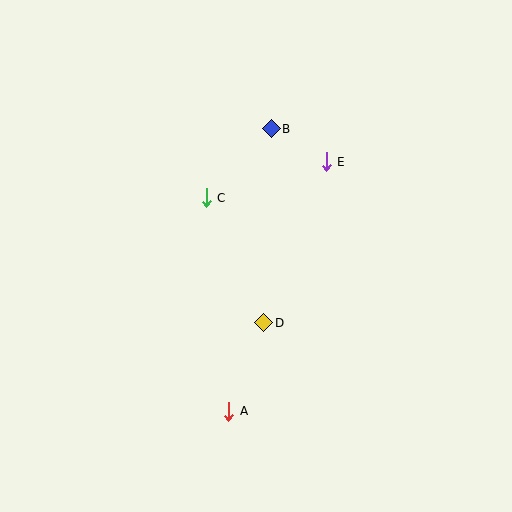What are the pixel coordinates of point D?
Point D is at (264, 323).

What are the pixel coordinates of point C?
Point C is at (206, 198).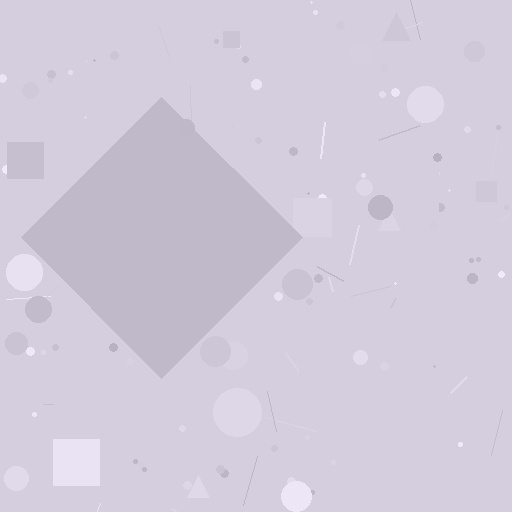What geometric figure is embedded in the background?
A diamond is embedded in the background.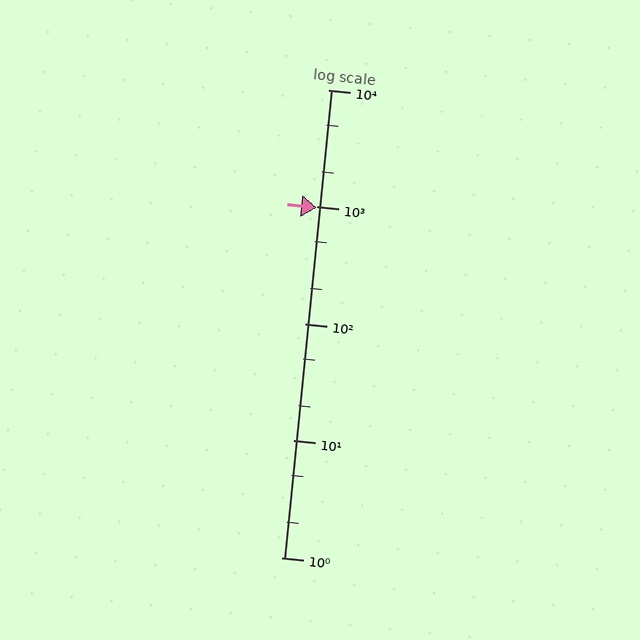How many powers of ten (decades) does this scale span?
The scale spans 4 decades, from 1 to 10000.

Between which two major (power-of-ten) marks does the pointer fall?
The pointer is between 100 and 1000.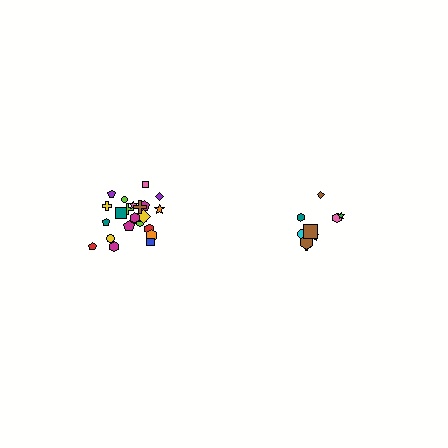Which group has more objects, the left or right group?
The left group.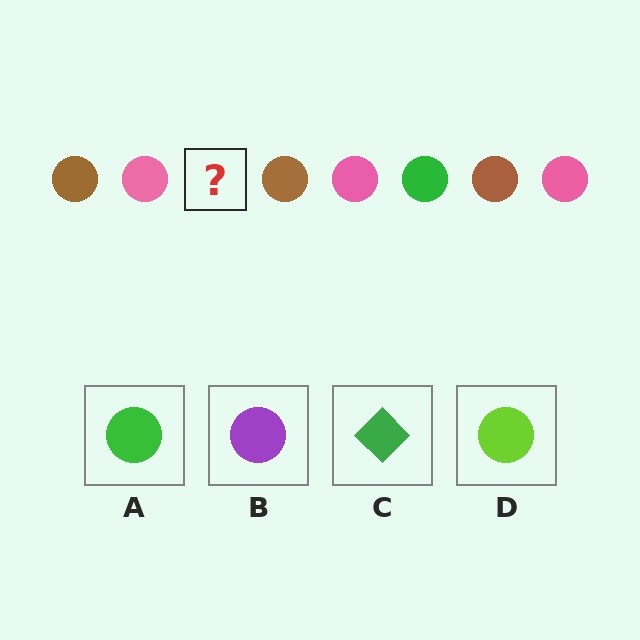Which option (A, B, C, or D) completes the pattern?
A.